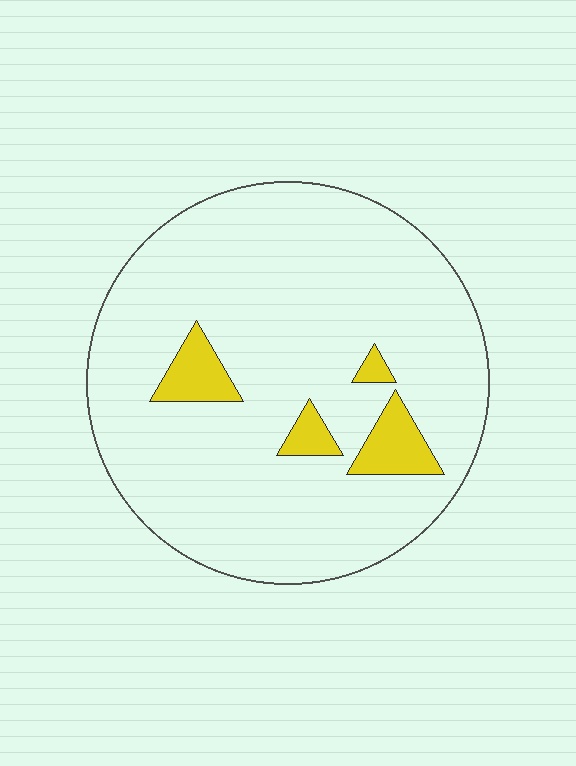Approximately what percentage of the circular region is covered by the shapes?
Approximately 10%.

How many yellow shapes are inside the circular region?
4.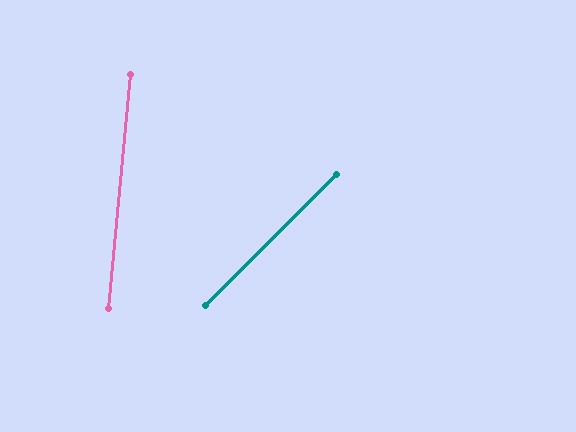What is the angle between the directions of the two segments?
Approximately 39 degrees.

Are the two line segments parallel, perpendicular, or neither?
Neither parallel nor perpendicular — they differ by about 39°.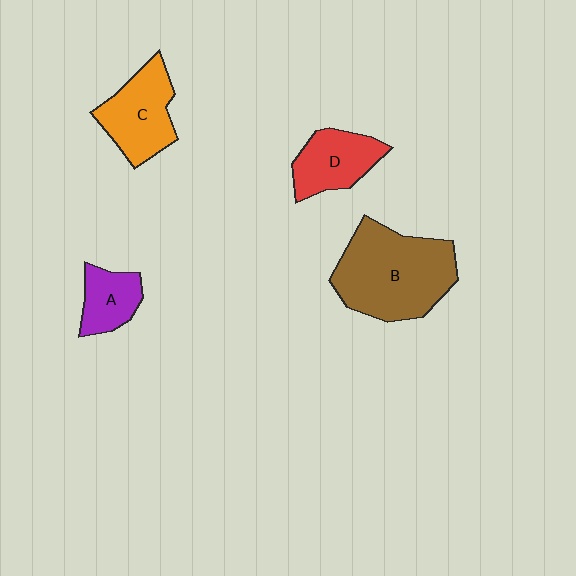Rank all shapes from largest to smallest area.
From largest to smallest: B (brown), C (orange), D (red), A (purple).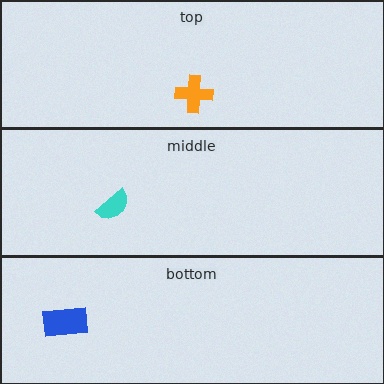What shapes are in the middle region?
The cyan semicircle.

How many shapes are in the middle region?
1.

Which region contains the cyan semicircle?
The middle region.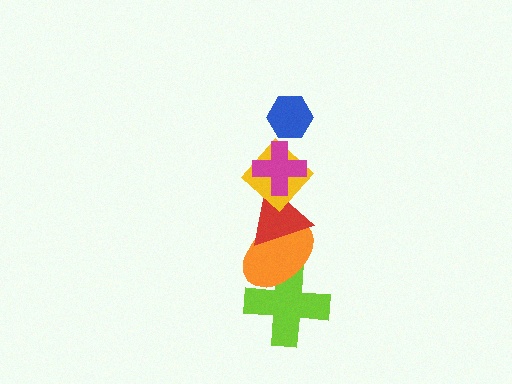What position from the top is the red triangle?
The red triangle is 4th from the top.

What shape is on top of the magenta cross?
The blue hexagon is on top of the magenta cross.